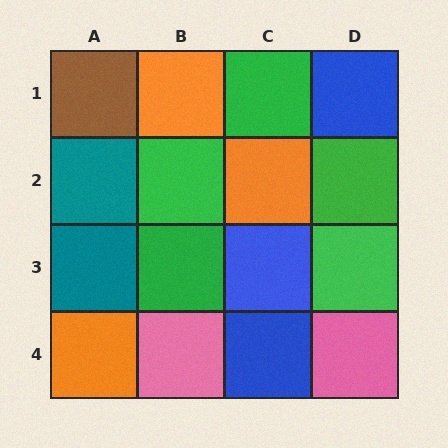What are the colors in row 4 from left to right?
Orange, pink, blue, pink.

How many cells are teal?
2 cells are teal.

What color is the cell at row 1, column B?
Orange.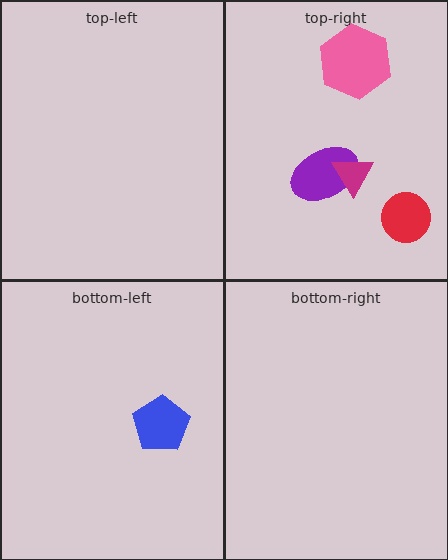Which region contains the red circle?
The top-right region.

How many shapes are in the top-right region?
4.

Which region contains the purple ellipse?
The top-right region.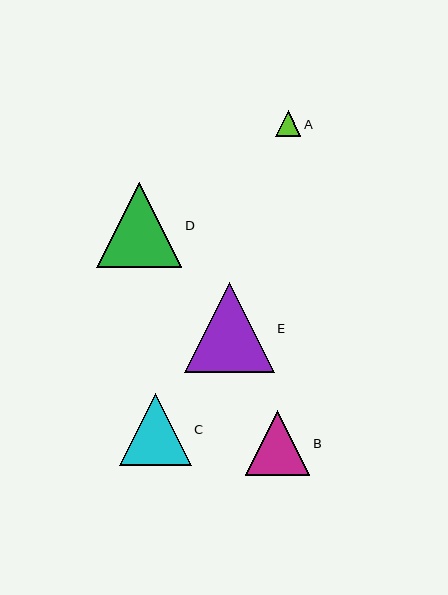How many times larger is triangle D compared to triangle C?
Triangle D is approximately 1.2 times the size of triangle C.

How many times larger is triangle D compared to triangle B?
Triangle D is approximately 1.3 times the size of triangle B.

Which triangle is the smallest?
Triangle A is the smallest with a size of approximately 26 pixels.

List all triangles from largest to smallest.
From largest to smallest: E, D, C, B, A.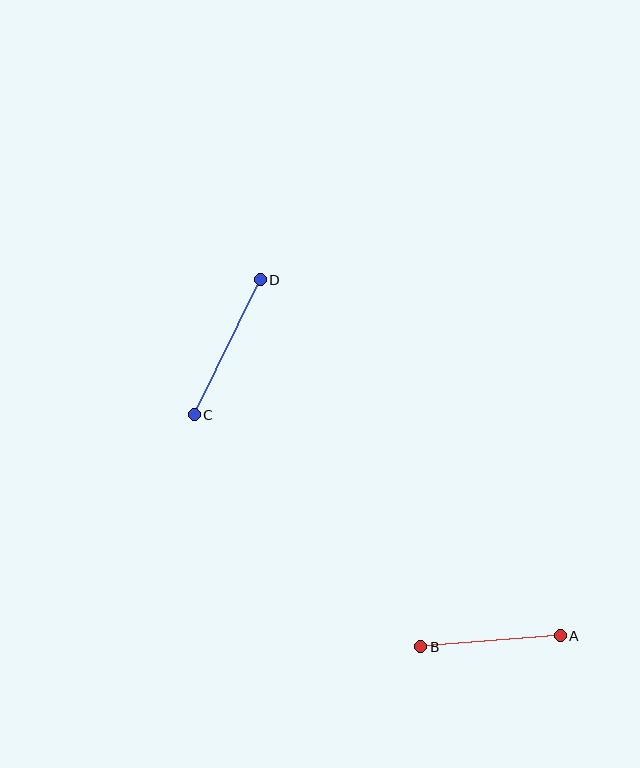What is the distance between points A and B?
The distance is approximately 140 pixels.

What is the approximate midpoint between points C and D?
The midpoint is at approximately (227, 347) pixels.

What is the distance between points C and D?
The distance is approximately 150 pixels.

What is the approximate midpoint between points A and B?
The midpoint is at approximately (490, 641) pixels.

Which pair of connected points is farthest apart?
Points C and D are farthest apart.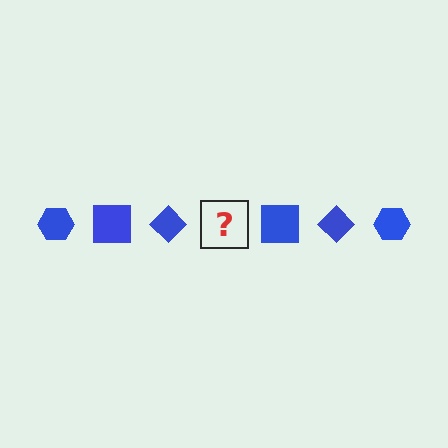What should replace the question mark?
The question mark should be replaced with a blue hexagon.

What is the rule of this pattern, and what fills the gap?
The rule is that the pattern cycles through hexagon, square, diamond shapes in blue. The gap should be filled with a blue hexagon.